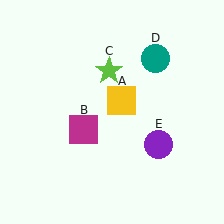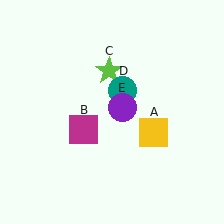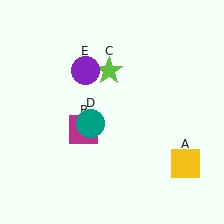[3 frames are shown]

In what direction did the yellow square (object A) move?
The yellow square (object A) moved down and to the right.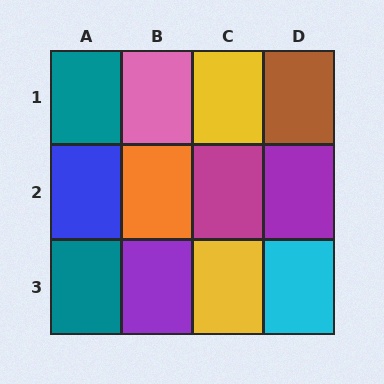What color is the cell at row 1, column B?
Pink.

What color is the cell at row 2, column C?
Magenta.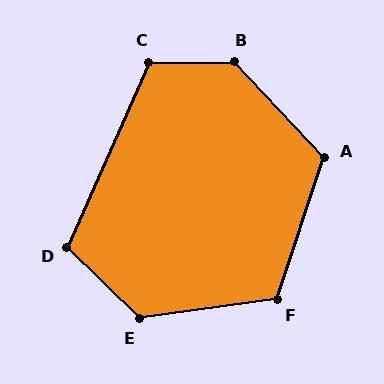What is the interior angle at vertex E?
Approximately 128 degrees (obtuse).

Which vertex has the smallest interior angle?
D, at approximately 111 degrees.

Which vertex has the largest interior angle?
B, at approximately 133 degrees.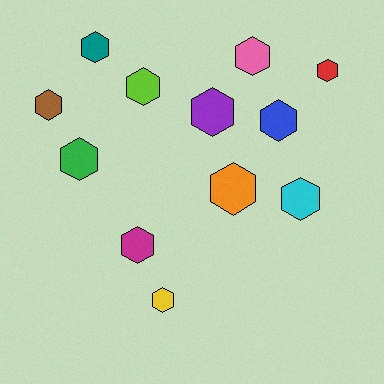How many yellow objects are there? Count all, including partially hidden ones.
There is 1 yellow object.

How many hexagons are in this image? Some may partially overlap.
There are 12 hexagons.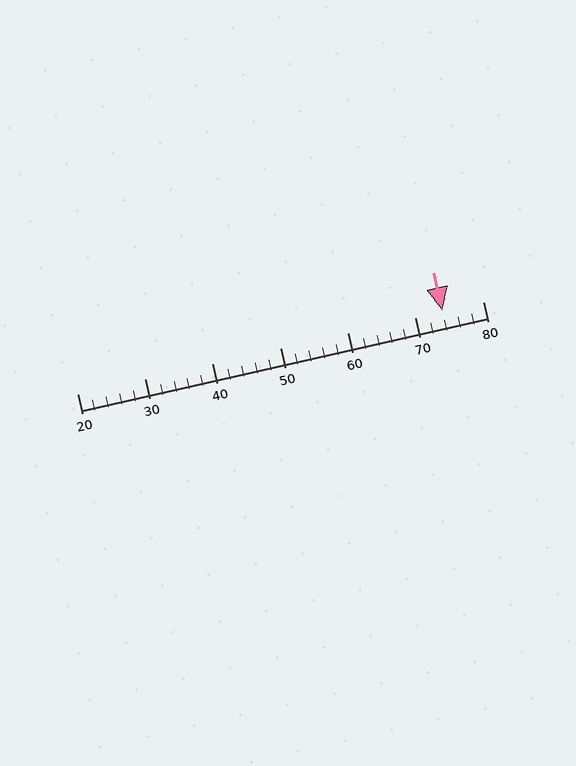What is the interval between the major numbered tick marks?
The major tick marks are spaced 10 units apart.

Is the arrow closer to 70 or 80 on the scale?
The arrow is closer to 70.